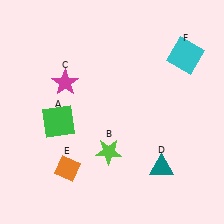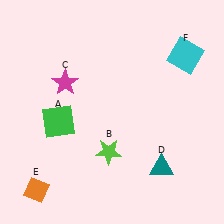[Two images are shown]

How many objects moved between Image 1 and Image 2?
1 object moved between the two images.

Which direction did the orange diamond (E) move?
The orange diamond (E) moved left.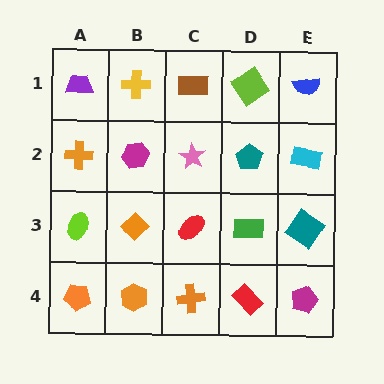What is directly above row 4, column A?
A lime ellipse.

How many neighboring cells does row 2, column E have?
3.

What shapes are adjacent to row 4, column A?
A lime ellipse (row 3, column A), an orange hexagon (row 4, column B).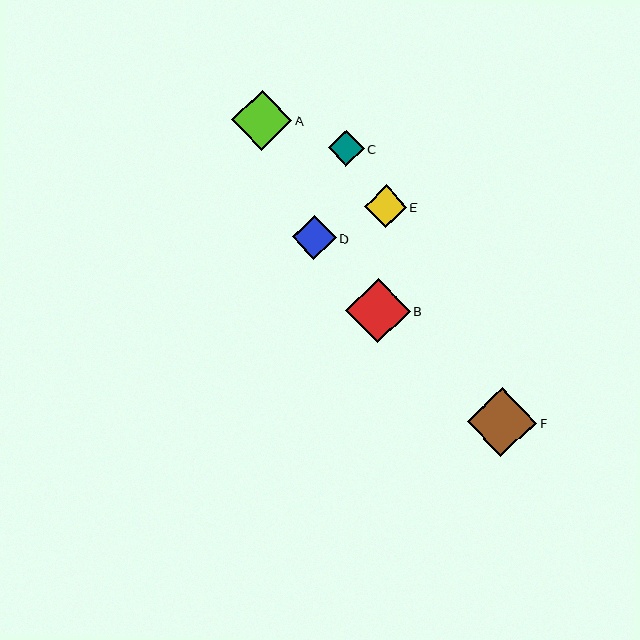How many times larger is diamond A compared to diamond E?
Diamond A is approximately 1.4 times the size of diamond E.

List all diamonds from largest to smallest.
From largest to smallest: F, B, A, D, E, C.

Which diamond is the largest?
Diamond F is the largest with a size of approximately 69 pixels.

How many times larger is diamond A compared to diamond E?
Diamond A is approximately 1.4 times the size of diamond E.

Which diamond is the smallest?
Diamond C is the smallest with a size of approximately 36 pixels.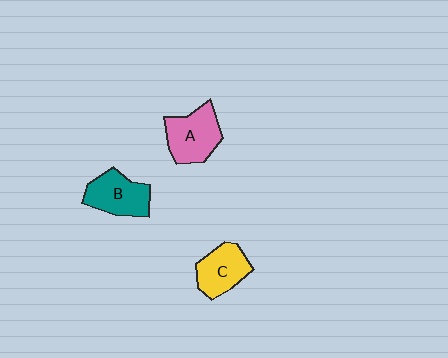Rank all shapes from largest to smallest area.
From largest to smallest: A (pink), B (teal), C (yellow).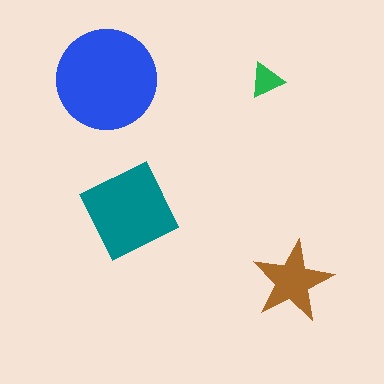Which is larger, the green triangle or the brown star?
The brown star.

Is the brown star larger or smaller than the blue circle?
Smaller.